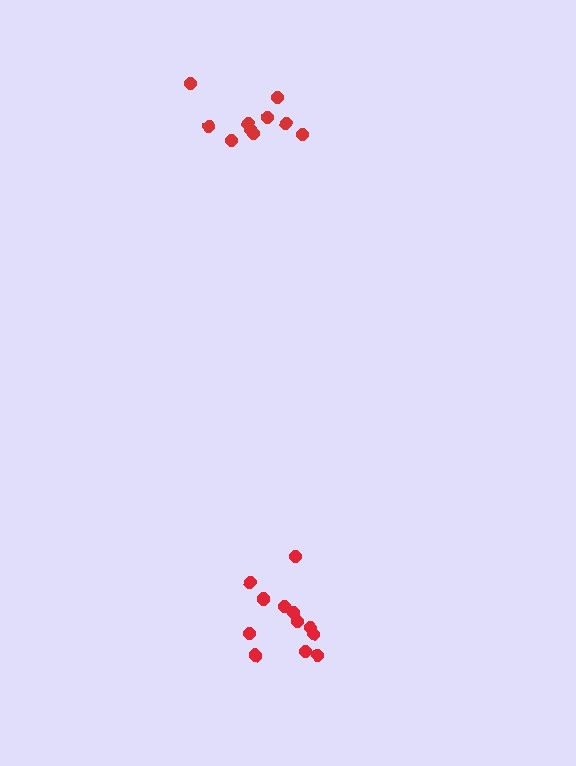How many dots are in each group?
Group 1: 12 dots, Group 2: 10 dots (22 total).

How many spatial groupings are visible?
There are 2 spatial groupings.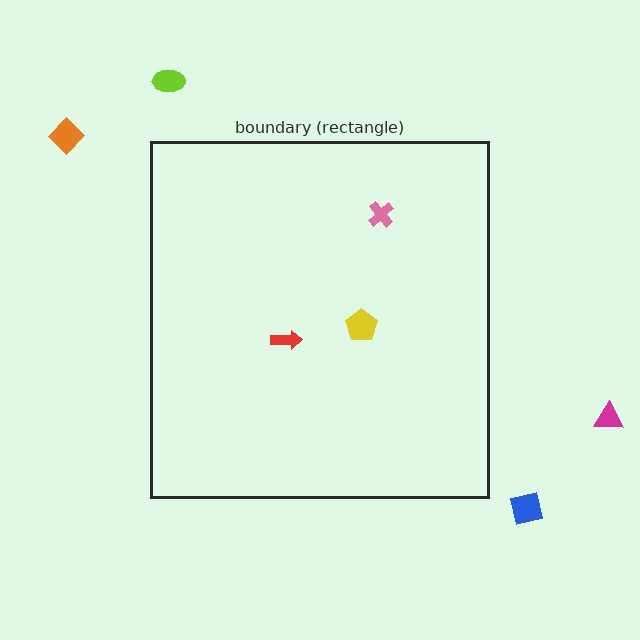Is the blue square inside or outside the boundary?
Outside.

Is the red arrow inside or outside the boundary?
Inside.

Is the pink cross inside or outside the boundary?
Inside.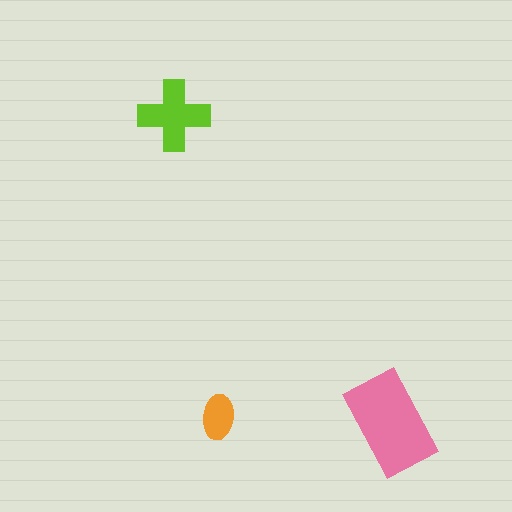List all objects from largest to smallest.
The pink rectangle, the lime cross, the orange ellipse.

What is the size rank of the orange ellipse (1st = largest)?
3rd.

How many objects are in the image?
There are 3 objects in the image.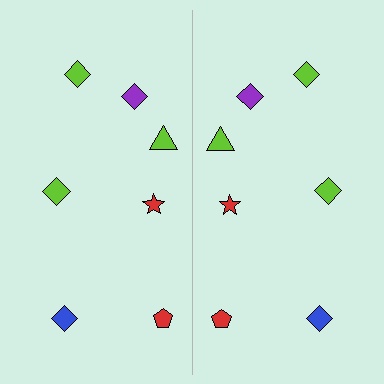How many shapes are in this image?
There are 14 shapes in this image.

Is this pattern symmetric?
Yes, this pattern has bilateral (reflection) symmetry.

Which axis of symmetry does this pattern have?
The pattern has a vertical axis of symmetry running through the center of the image.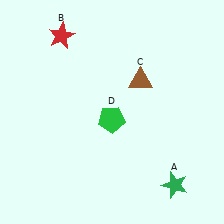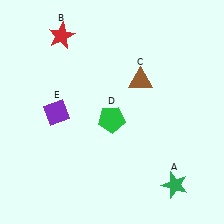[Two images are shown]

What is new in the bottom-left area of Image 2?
A purple diamond (E) was added in the bottom-left area of Image 2.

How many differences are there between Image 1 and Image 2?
There is 1 difference between the two images.